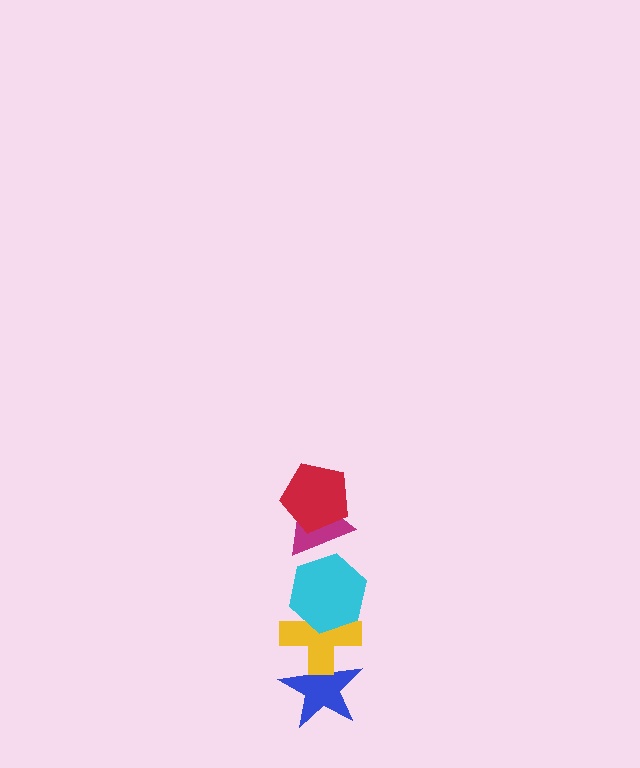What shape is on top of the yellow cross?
The cyan hexagon is on top of the yellow cross.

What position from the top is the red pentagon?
The red pentagon is 1st from the top.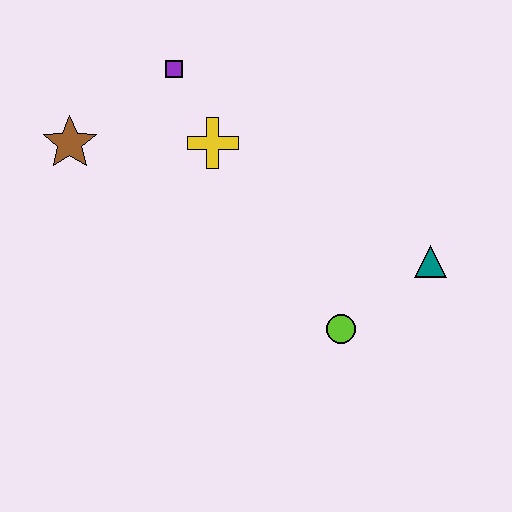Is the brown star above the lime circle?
Yes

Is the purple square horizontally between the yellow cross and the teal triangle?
No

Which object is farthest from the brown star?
The teal triangle is farthest from the brown star.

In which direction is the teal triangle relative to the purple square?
The teal triangle is to the right of the purple square.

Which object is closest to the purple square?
The yellow cross is closest to the purple square.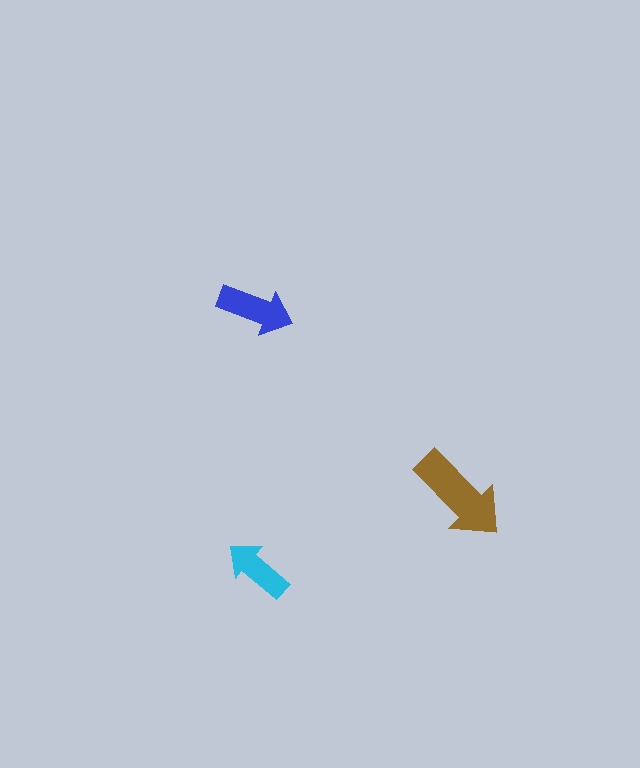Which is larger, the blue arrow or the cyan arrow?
The blue one.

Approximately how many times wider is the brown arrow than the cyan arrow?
About 1.5 times wider.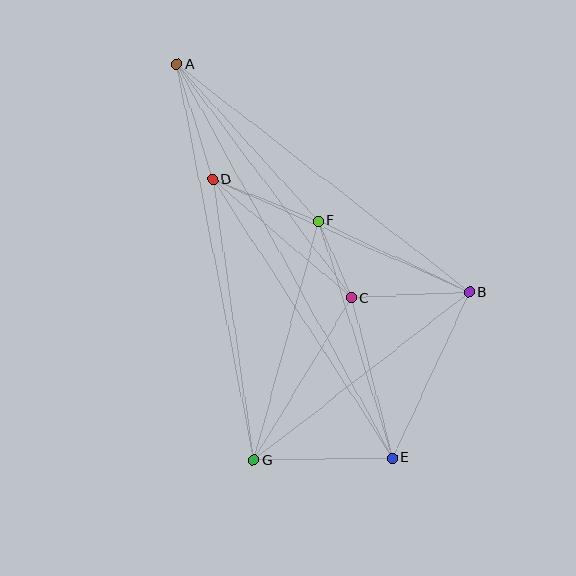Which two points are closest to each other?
Points C and F are closest to each other.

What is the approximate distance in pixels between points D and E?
The distance between D and E is approximately 332 pixels.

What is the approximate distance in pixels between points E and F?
The distance between E and F is approximately 249 pixels.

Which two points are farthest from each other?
Points A and E are farthest from each other.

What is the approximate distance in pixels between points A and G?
The distance between A and G is approximately 403 pixels.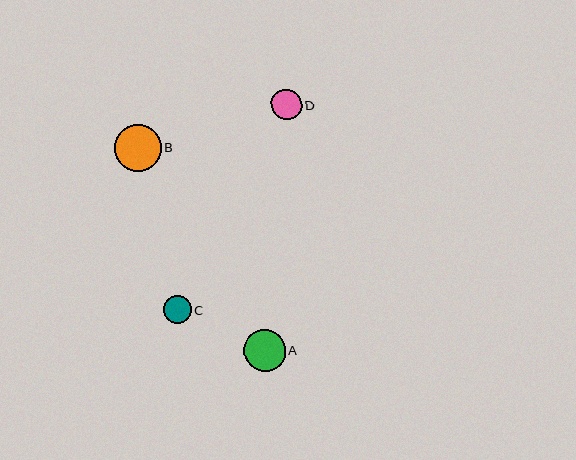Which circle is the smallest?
Circle C is the smallest with a size of approximately 28 pixels.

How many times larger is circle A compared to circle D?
Circle A is approximately 1.4 times the size of circle D.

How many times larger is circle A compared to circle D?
Circle A is approximately 1.4 times the size of circle D.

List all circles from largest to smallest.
From largest to smallest: B, A, D, C.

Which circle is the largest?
Circle B is the largest with a size of approximately 47 pixels.